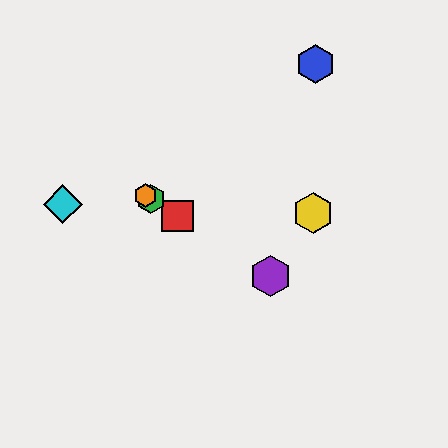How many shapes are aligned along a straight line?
4 shapes (the red square, the green hexagon, the purple hexagon, the orange hexagon) are aligned along a straight line.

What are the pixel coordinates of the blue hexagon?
The blue hexagon is at (316, 64).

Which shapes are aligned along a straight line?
The red square, the green hexagon, the purple hexagon, the orange hexagon are aligned along a straight line.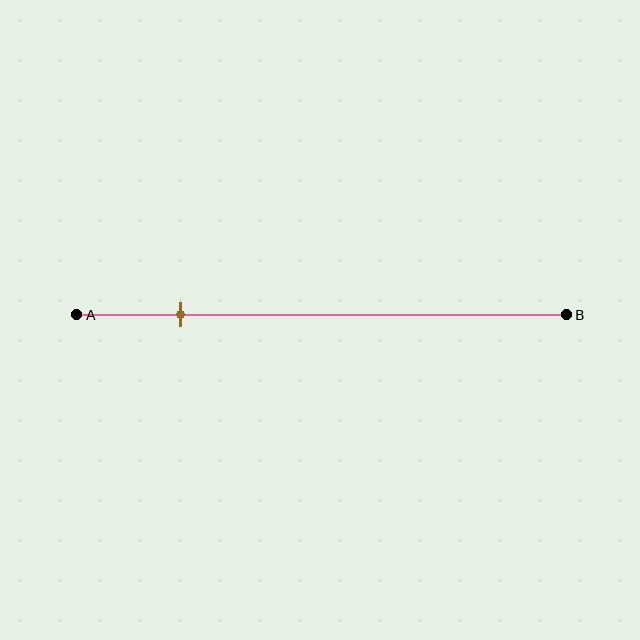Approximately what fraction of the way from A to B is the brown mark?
The brown mark is approximately 20% of the way from A to B.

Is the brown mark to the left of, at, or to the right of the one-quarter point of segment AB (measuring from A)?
The brown mark is to the left of the one-quarter point of segment AB.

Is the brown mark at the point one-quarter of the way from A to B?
No, the mark is at about 20% from A, not at the 25% one-quarter point.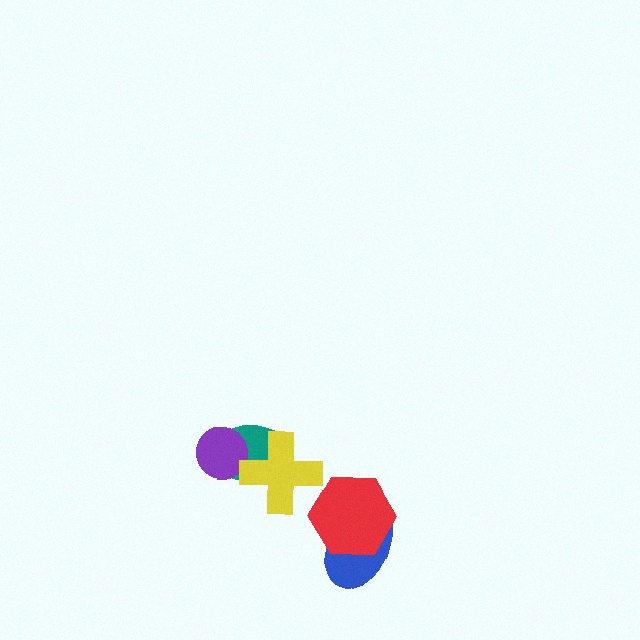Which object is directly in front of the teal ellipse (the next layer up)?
The purple circle is directly in front of the teal ellipse.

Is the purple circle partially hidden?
No, no other shape covers it.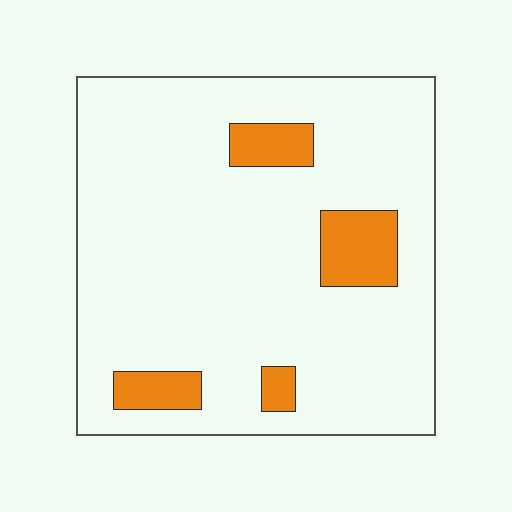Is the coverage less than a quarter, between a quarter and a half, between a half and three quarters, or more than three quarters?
Less than a quarter.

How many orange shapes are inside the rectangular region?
4.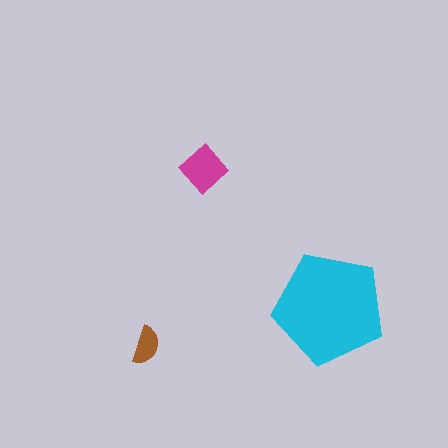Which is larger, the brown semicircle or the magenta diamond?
The magenta diamond.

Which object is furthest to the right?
The cyan pentagon is rightmost.